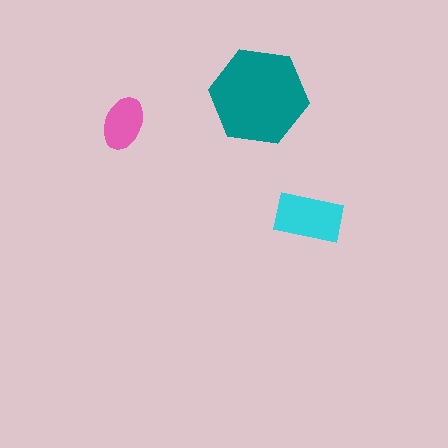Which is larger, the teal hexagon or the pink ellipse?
The teal hexagon.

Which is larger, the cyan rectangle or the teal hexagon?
The teal hexagon.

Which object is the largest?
The teal hexagon.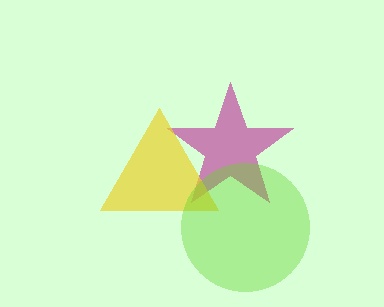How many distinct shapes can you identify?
There are 3 distinct shapes: a magenta star, a yellow triangle, a lime circle.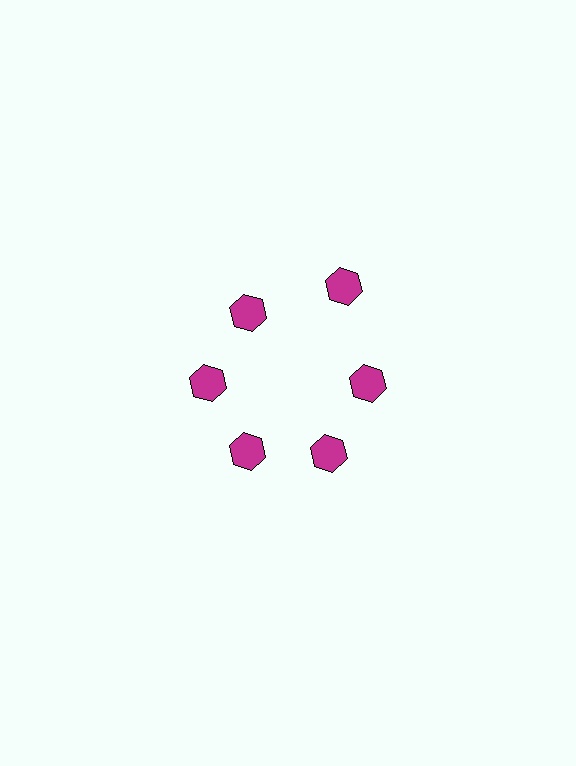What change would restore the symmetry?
The symmetry would be restored by moving it inward, back onto the ring so that all 6 hexagons sit at equal angles and equal distance from the center.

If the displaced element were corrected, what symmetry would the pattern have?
It would have 6-fold rotational symmetry — the pattern would map onto itself every 60 degrees.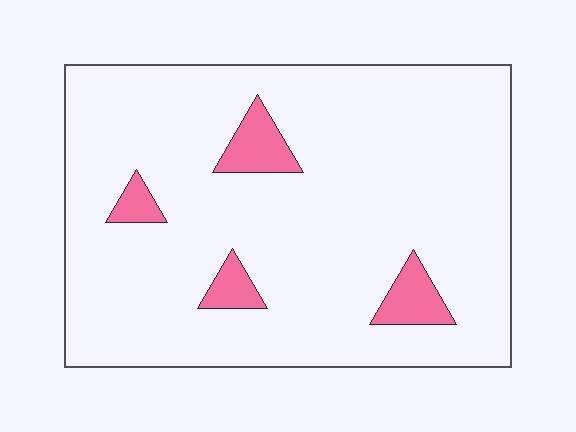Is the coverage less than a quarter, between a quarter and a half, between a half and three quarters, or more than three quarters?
Less than a quarter.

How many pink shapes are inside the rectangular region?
4.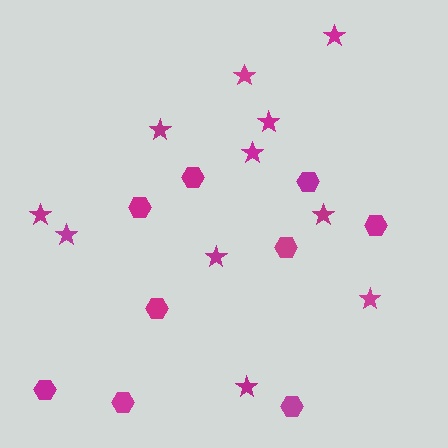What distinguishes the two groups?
There are 2 groups: one group of stars (11) and one group of hexagons (9).